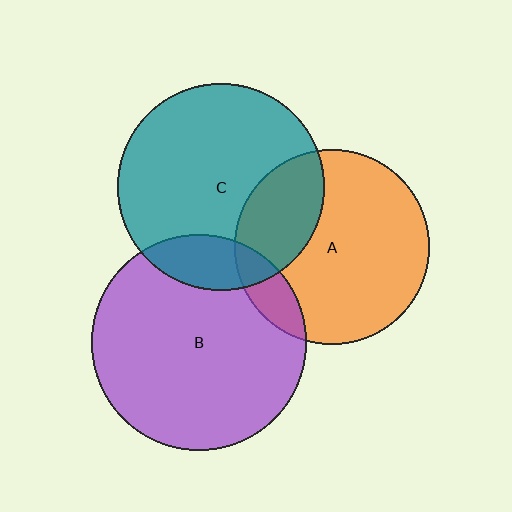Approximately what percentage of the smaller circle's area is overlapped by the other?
Approximately 15%.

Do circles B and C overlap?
Yes.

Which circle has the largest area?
Circle B (purple).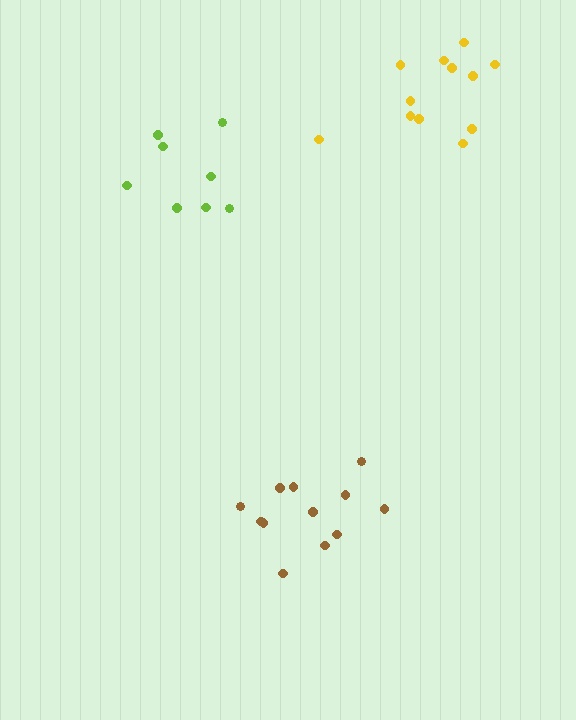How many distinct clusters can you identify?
There are 3 distinct clusters.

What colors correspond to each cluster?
The clusters are colored: lime, brown, yellow.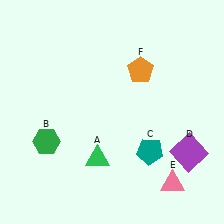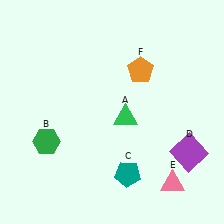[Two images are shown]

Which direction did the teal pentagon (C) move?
The teal pentagon (C) moved down.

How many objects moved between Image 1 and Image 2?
2 objects moved between the two images.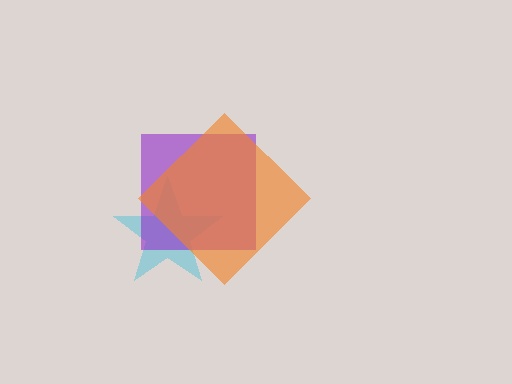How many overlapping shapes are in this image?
There are 3 overlapping shapes in the image.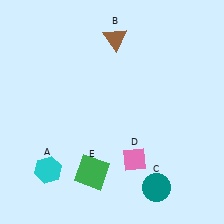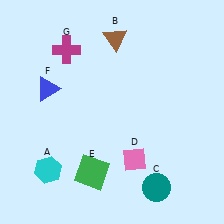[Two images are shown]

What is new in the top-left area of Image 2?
A magenta cross (G) was added in the top-left area of Image 2.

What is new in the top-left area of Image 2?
A blue triangle (F) was added in the top-left area of Image 2.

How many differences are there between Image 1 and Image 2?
There are 2 differences between the two images.